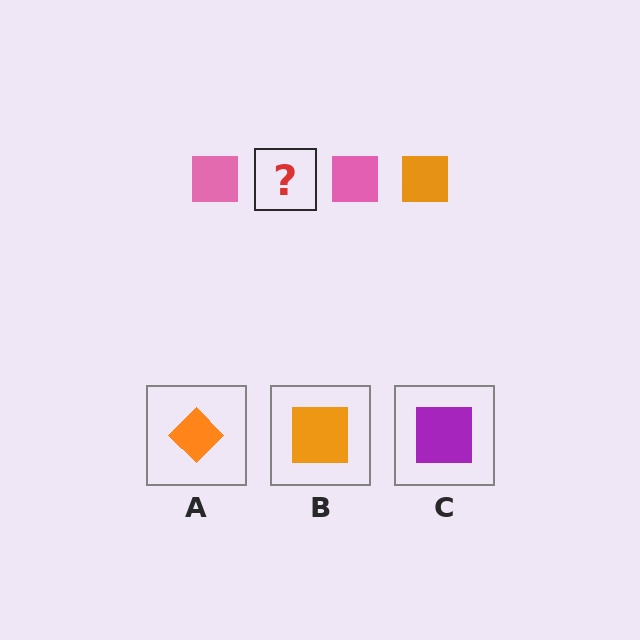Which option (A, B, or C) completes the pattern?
B.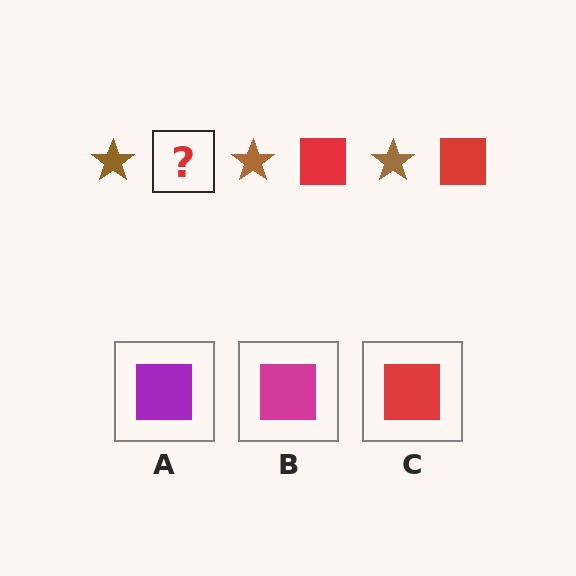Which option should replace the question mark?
Option C.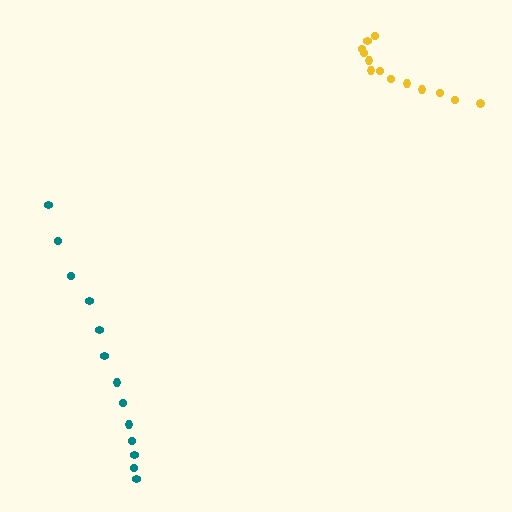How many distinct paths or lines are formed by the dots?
There are 2 distinct paths.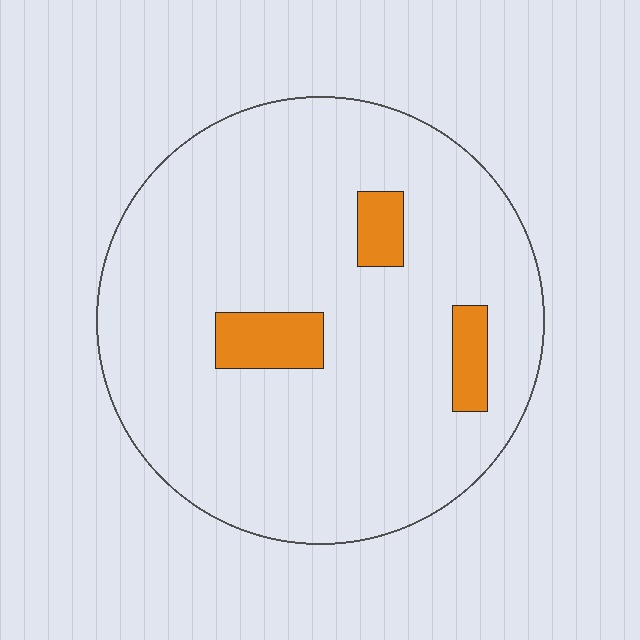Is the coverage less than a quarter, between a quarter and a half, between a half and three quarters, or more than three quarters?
Less than a quarter.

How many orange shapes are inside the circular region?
3.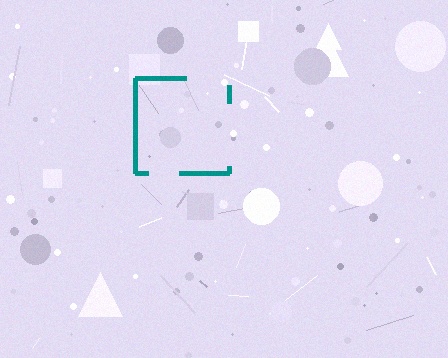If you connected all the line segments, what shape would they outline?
They would outline a square.